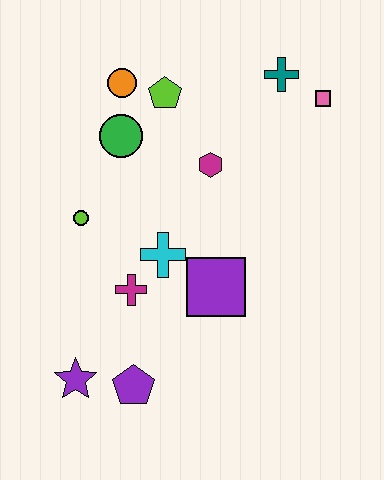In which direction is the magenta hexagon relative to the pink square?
The magenta hexagon is to the left of the pink square.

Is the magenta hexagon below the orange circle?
Yes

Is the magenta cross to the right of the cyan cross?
No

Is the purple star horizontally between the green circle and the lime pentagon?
No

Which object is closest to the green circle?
The orange circle is closest to the green circle.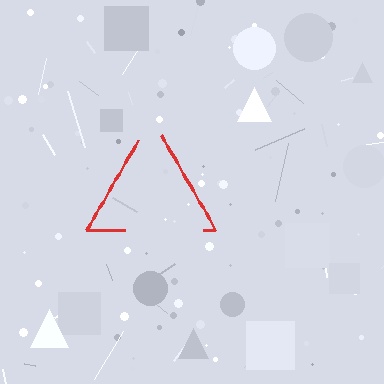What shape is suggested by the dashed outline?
The dashed outline suggests a triangle.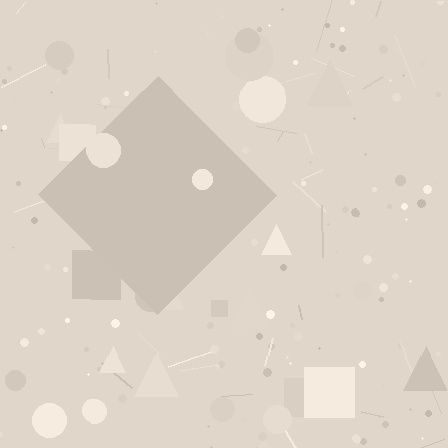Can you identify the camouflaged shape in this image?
The camouflaged shape is a diamond.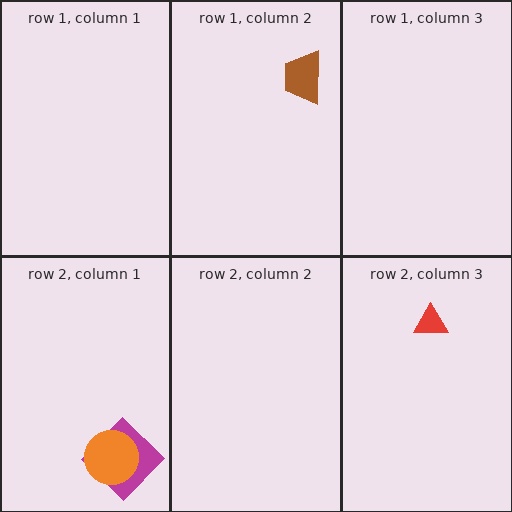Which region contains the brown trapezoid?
The row 1, column 2 region.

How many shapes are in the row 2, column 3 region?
1.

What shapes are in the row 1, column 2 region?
The brown trapezoid.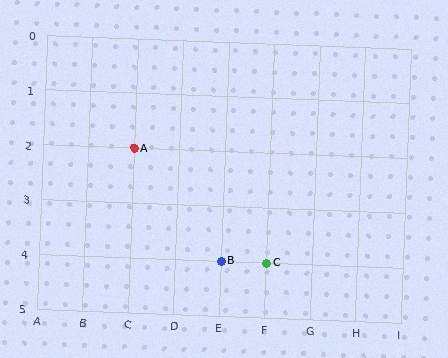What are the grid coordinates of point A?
Point A is at grid coordinates (C, 2).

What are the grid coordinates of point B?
Point B is at grid coordinates (E, 4).